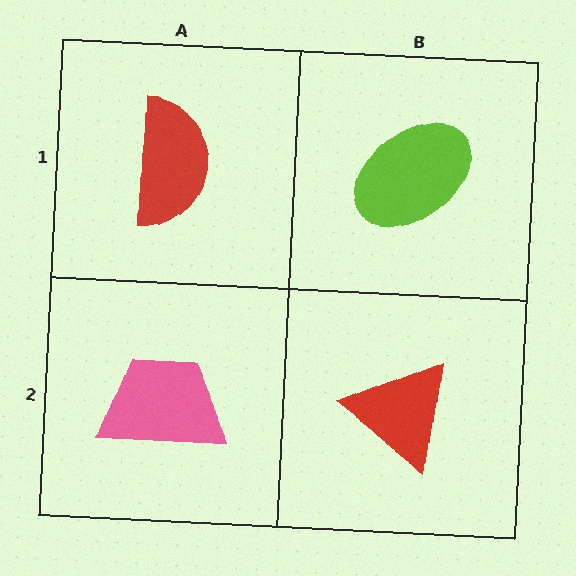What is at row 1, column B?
A lime ellipse.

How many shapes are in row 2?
2 shapes.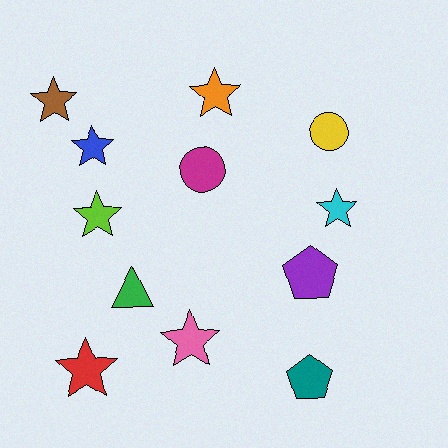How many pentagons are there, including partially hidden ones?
There are 2 pentagons.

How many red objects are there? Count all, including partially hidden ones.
There is 1 red object.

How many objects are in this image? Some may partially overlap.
There are 12 objects.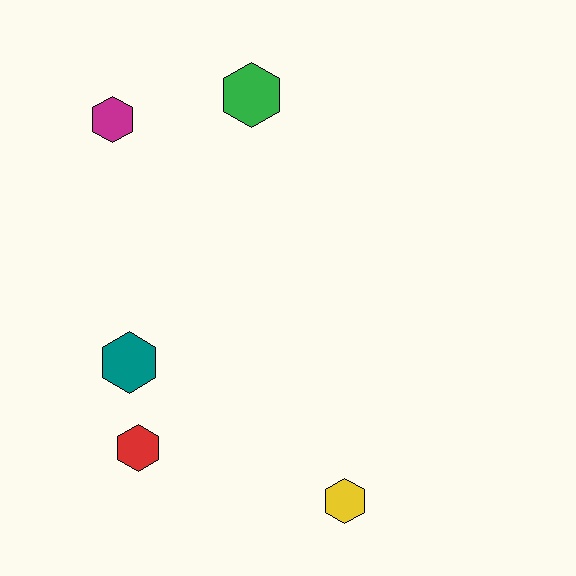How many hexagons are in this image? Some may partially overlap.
There are 5 hexagons.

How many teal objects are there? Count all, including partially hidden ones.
There is 1 teal object.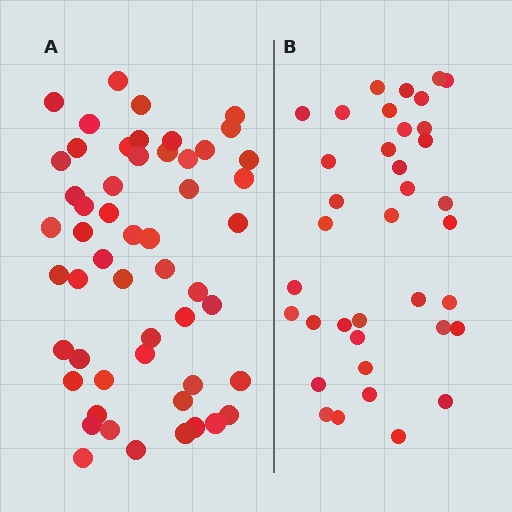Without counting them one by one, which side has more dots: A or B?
Region A (the left region) has more dots.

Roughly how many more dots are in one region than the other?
Region A has approximately 15 more dots than region B.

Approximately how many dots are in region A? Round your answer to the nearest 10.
About 50 dots. (The exact count is 53, which rounds to 50.)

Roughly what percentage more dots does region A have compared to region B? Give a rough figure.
About 45% more.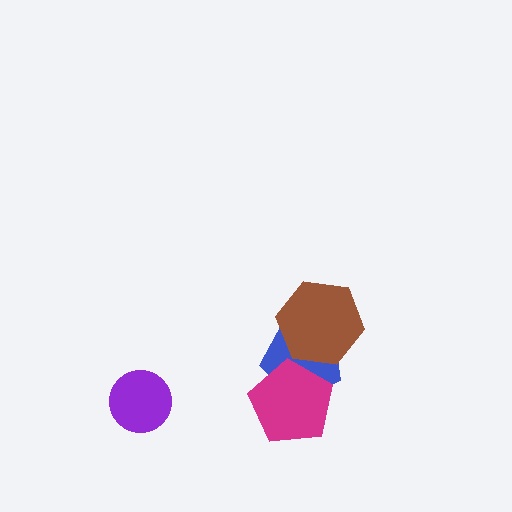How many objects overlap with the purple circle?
0 objects overlap with the purple circle.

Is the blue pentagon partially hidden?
Yes, it is partially covered by another shape.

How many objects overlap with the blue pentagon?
2 objects overlap with the blue pentagon.